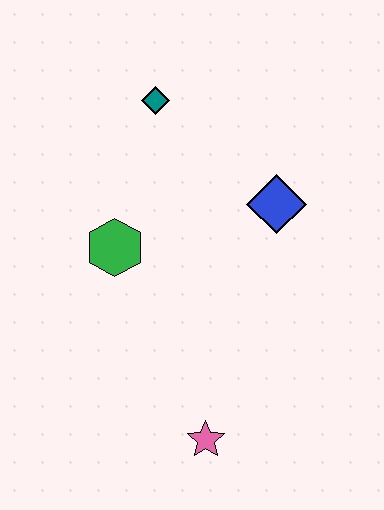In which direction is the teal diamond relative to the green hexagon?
The teal diamond is above the green hexagon.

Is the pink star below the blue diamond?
Yes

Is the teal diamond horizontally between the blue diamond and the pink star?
No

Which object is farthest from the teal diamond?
The pink star is farthest from the teal diamond.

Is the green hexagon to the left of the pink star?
Yes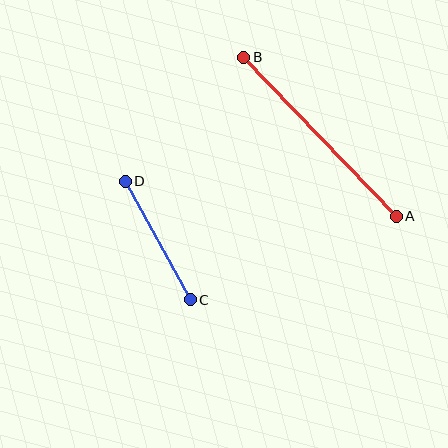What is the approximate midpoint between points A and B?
The midpoint is at approximately (320, 137) pixels.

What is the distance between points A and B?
The distance is approximately 220 pixels.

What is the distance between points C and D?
The distance is approximately 135 pixels.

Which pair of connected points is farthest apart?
Points A and B are farthest apart.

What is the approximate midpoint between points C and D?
The midpoint is at approximately (158, 241) pixels.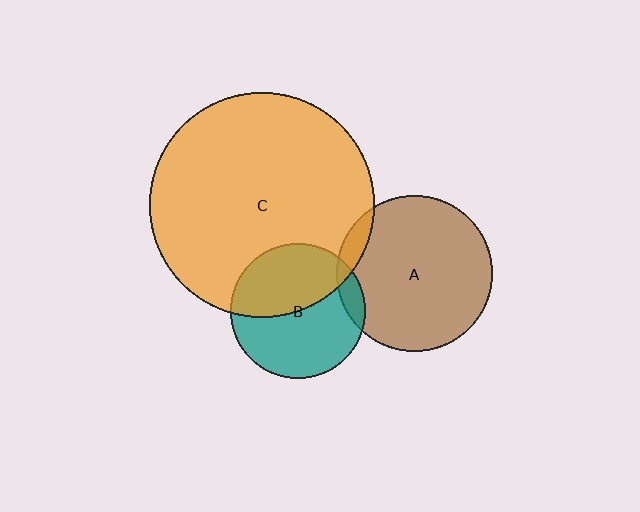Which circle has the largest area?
Circle C (orange).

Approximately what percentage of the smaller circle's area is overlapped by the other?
Approximately 45%.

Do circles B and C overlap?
Yes.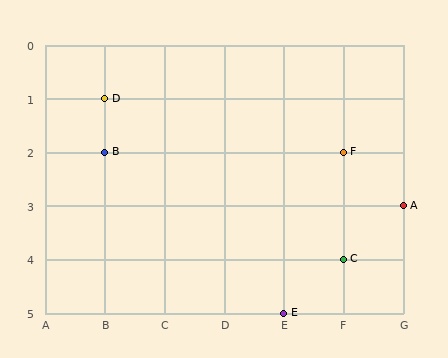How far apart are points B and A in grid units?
Points B and A are 5 columns and 1 row apart (about 5.1 grid units diagonally).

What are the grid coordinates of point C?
Point C is at grid coordinates (F, 4).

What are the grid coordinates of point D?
Point D is at grid coordinates (B, 1).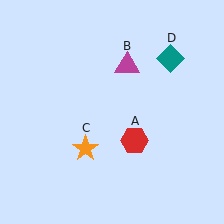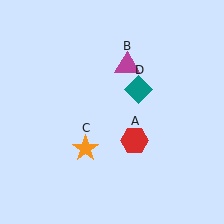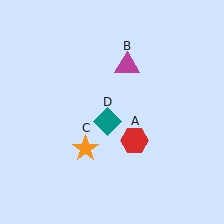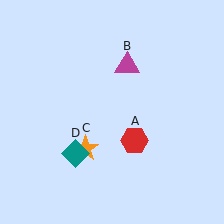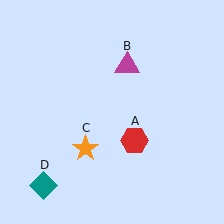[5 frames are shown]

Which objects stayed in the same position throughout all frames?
Red hexagon (object A) and magenta triangle (object B) and orange star (object C) remained stationary.